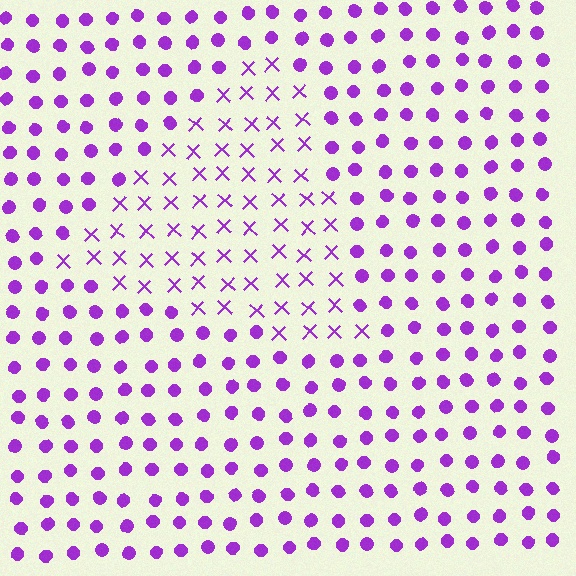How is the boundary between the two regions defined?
The boundary is defined by a change in element shape: X marks inside vs. circles outside. All elements share the same color and spacing.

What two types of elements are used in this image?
The image uses X marks inside the triangle region and circles outside it.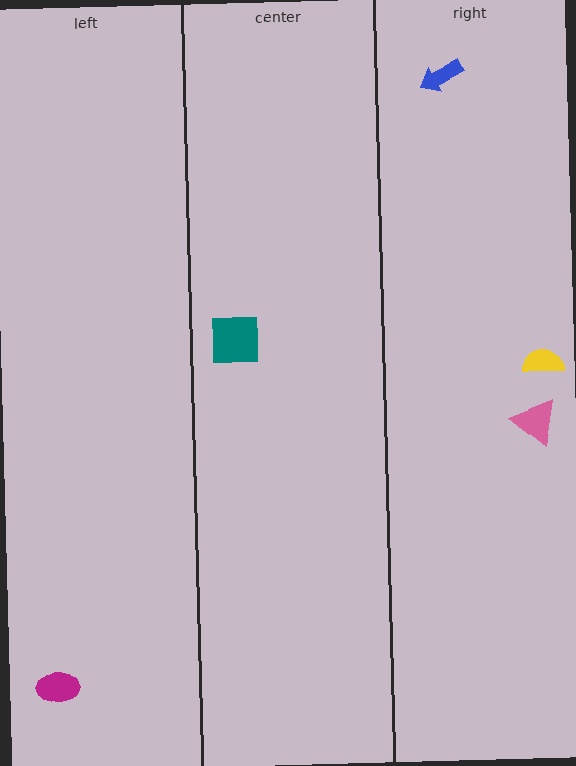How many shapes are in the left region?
1.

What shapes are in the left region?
The magenta ellipse.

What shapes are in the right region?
The yellow semicircle, the pink triangle, the blue arrow.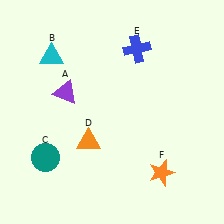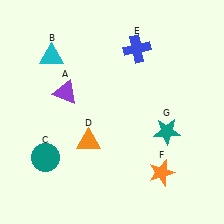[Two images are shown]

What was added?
A teal star (G) was added in Image 2.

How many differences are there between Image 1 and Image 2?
There is 1 difference between the two images.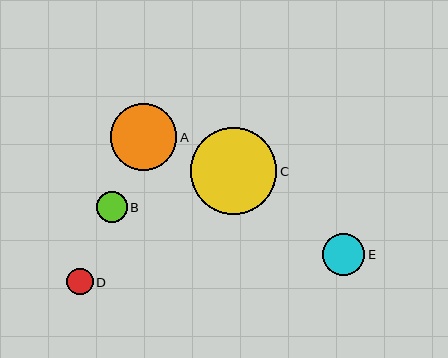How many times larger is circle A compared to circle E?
Circle A is approximately 1.6 times the size of circle E.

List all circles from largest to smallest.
From largest to smallest: C, A, E, B, D.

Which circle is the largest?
Circle C is the largest with a size of approximately 86 pixels.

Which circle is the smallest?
Circle D is the smallest with a size of approximately 26 pixels.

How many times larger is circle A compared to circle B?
Circle A is approximately 2.2 times the size of circle B.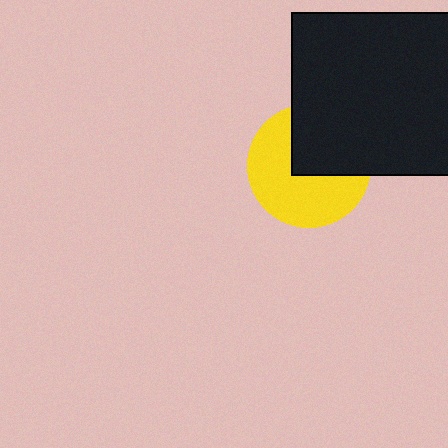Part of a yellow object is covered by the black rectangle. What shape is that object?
It is a circle.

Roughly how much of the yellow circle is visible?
About half of it is visible (roughly 60%).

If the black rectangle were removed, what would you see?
You would see the complete yellow circle.